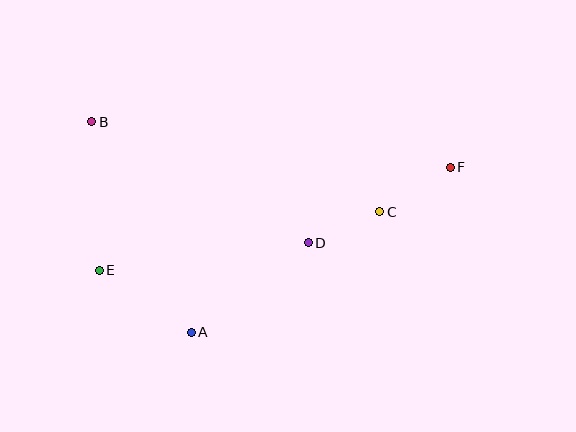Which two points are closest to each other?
Points C and D are closest to each other.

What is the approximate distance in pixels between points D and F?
The distance between D and F is approximately 161 pixels.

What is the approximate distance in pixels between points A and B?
The distance between A and B is approximately 233 pixels.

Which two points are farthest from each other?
Points E and F are farthest from each other.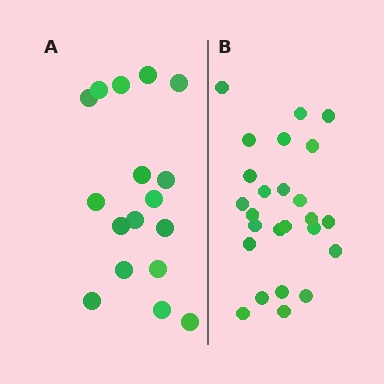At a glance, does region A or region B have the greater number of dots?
Region B (the right region) has more dots.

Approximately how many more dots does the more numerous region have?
Region B has roughly 8 or so more dots than region A.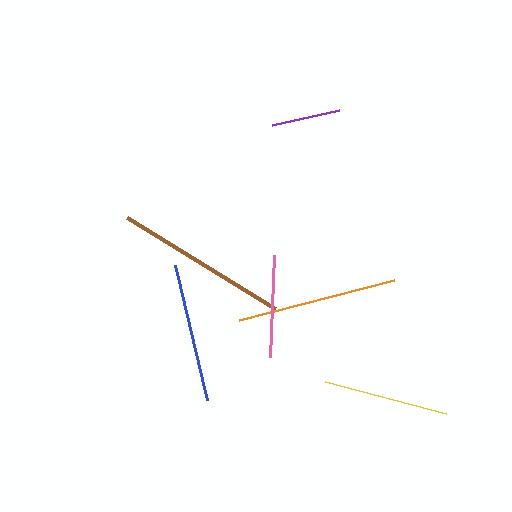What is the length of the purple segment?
The purple segment is approximately 69 pixels long.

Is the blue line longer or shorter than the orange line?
The orange line is longer than the blue line.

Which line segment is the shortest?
The purple line is the shortest at approximately 69 pixels.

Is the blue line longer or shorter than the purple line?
The blue line is longer than the purple line.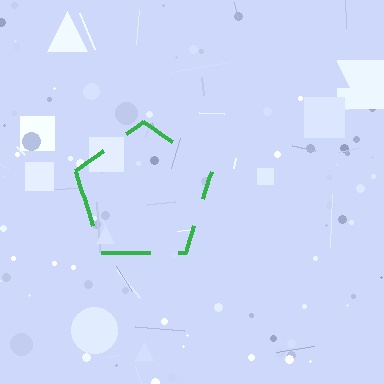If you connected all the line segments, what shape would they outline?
They would outline a pentagon.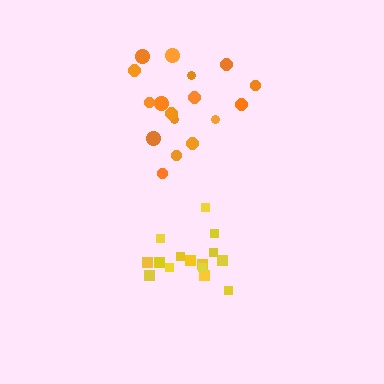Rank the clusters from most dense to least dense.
yellow, orange.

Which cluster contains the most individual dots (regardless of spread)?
Orange (17).